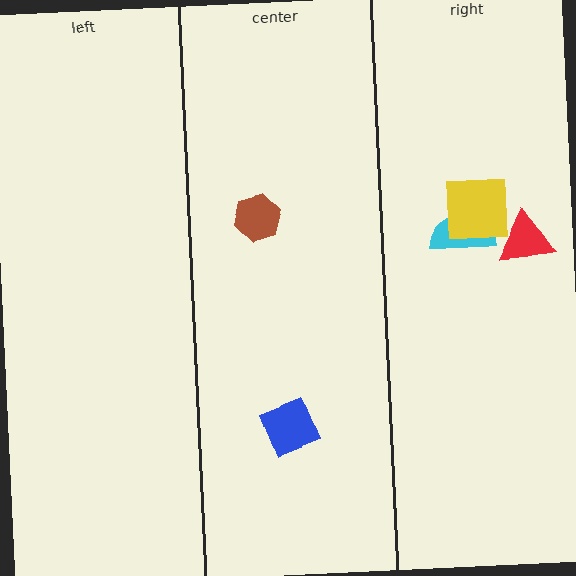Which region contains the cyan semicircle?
The right region.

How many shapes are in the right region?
3.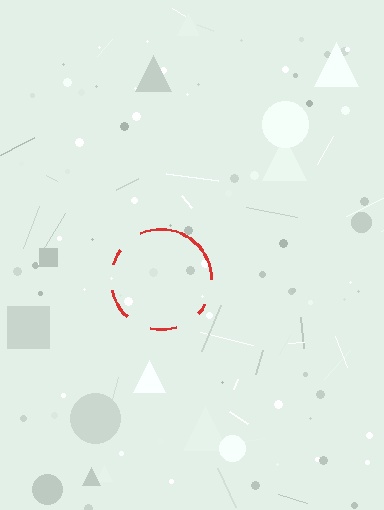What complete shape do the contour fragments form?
The contour fragments form a circle.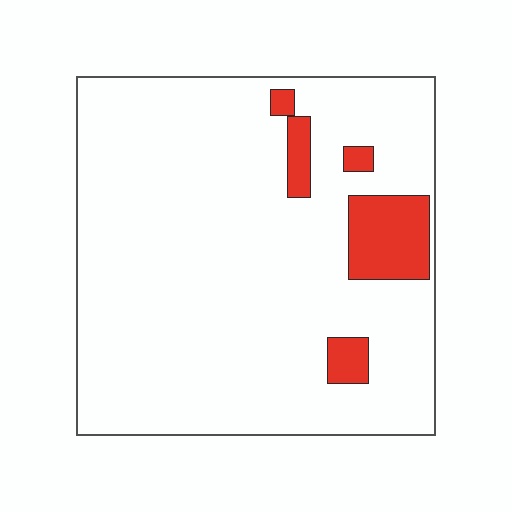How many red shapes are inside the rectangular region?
5.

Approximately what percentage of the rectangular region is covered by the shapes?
Approximately 10%.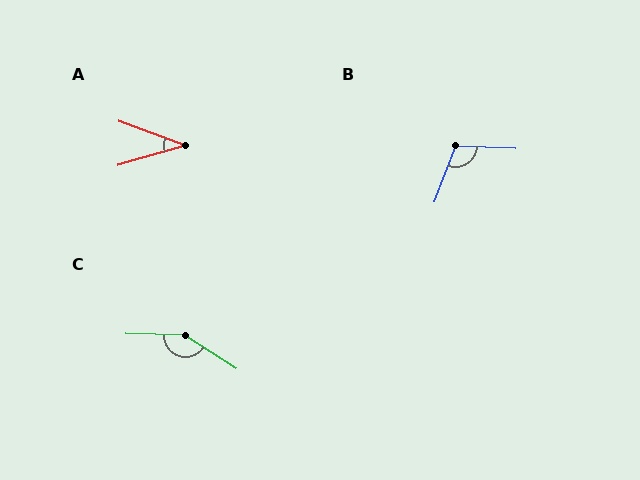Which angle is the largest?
C, at approximately 148 degrees.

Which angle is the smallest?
A, at approximately 36 degrees.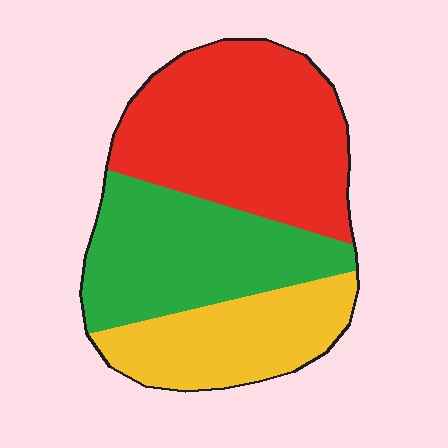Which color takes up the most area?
Red, at roughly 45%.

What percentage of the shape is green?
Green covers about 35% of the shape.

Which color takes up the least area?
Yellow, at roughly 25%.